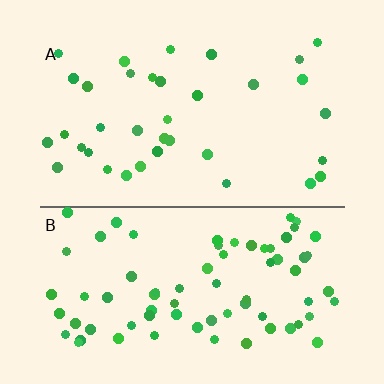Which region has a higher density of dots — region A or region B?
B (the bottom).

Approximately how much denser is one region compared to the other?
Approximately 2.1× — region B over region A.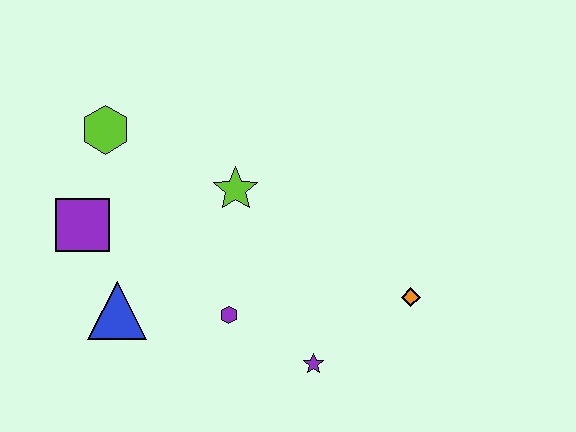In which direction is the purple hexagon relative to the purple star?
The purple hexagon is to the left of the purple star.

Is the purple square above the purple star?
Yes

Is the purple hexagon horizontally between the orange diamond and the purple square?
Yes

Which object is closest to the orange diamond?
The purple star is closest to the orange diamond.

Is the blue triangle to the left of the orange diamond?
Yes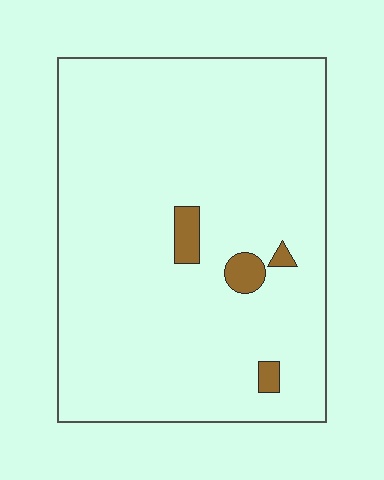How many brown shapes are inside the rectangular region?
4.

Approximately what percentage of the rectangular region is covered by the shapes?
Approximately 5%.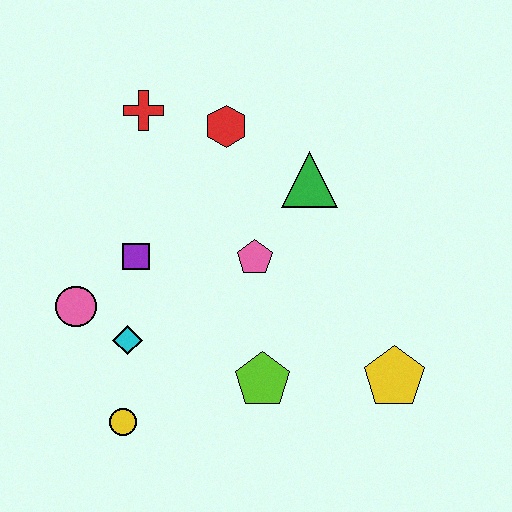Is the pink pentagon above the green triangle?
No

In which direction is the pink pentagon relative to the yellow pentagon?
The pink pentagon is to the left of the yellow pentagon.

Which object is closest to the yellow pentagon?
The lime pentagon is closest to the yellow pentagon.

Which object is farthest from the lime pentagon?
The red cross is farthest from the lime pentagon.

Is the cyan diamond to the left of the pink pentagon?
Yes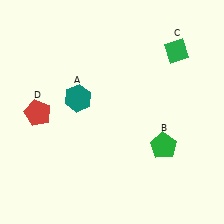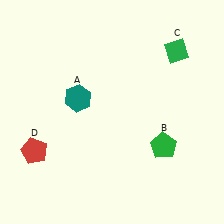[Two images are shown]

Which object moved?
The red pentagon (D) moved down.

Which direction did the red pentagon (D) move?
The red pentagon (D) moved down.